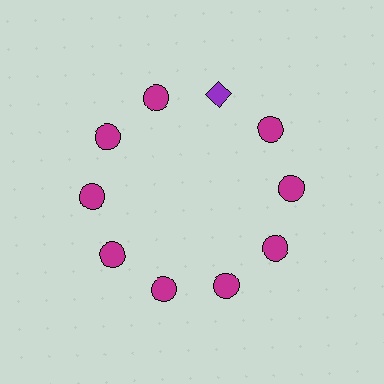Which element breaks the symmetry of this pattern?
The purple diamond at roughly the 1 o'clock position breaks the symmetry. All other shapes are magenta circles.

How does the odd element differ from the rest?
It differs in both color (purple instead of magenta) and shape (diamond instead of circle).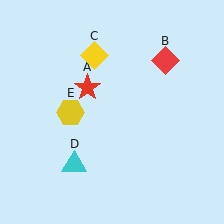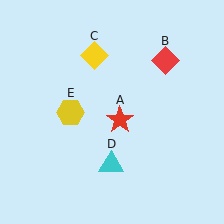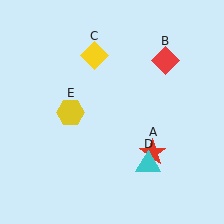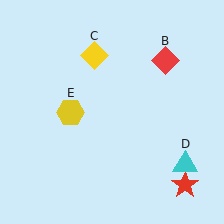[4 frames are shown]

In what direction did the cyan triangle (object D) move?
The cyan triangle (object D) moved right.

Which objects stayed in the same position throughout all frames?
Red diamond (object B) and yellow diamond (object C) and yellow hexagon (object E) remained stationary.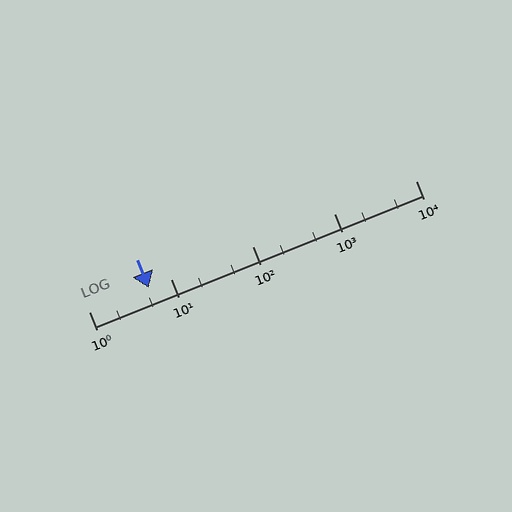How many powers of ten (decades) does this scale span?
The scale spans 4 decades, from 1 to 10000.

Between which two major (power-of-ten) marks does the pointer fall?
The pointer is between 1 and 10.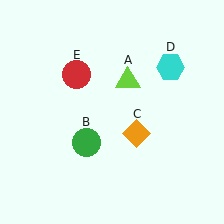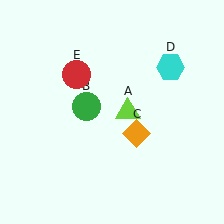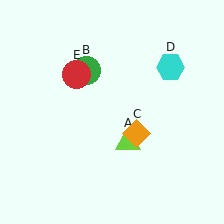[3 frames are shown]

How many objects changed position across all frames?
2 objects changed position: lime triangle (object A), green circle (object B).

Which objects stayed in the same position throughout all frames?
Orange diamond (object C) and cyan hexagon (object D) and red circle (object E) remained stationary.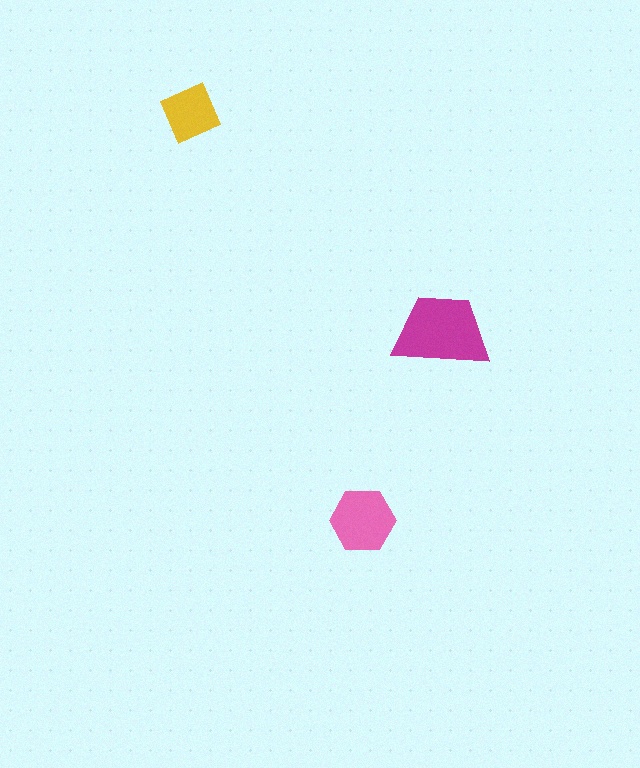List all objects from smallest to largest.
The yellow diamond, the pink hexagon, the magenta trapezoid.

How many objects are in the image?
There are 3 objects in the image.